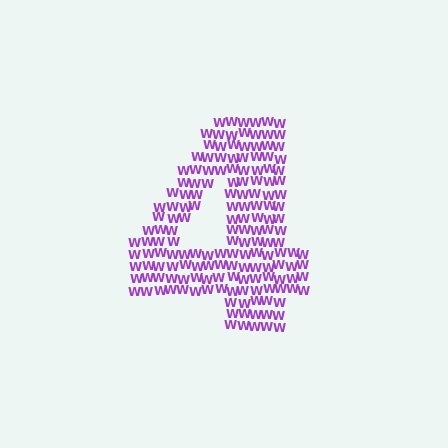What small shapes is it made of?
It is made of small letter W's.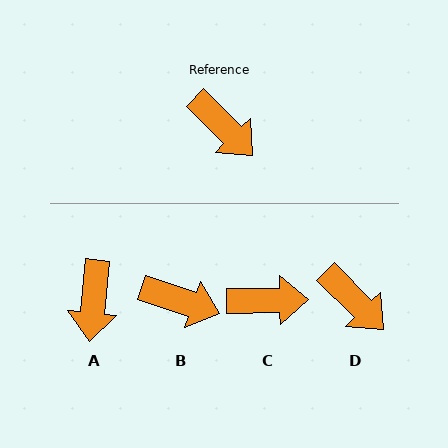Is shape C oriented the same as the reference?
No, it is off by about 46 degrees.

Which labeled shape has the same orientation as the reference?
D.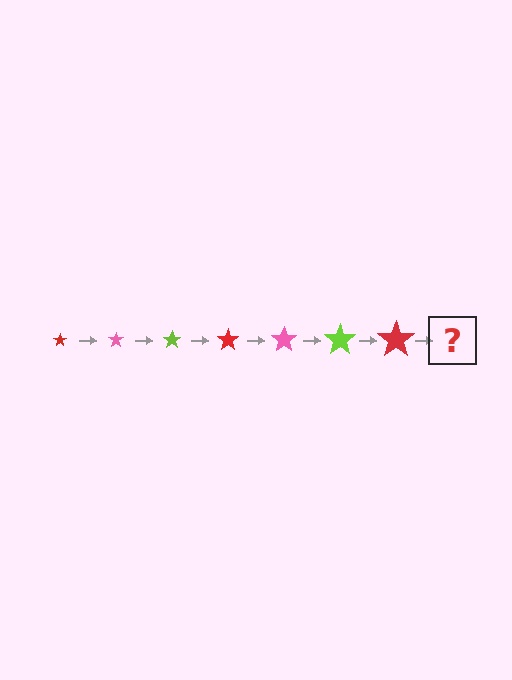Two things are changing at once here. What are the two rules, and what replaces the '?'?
The two rules are that the star grows larger each step and the color cycles through red, pink, and lime. The '?' should be a pink star, larger than the previous one.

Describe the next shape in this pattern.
It should be a pink star, larger than the previous one.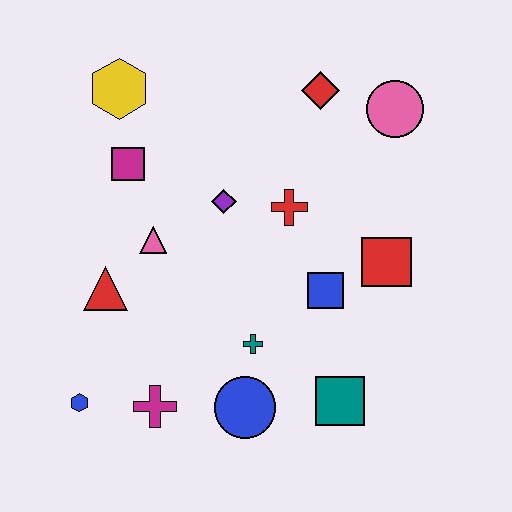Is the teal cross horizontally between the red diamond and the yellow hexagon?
Yes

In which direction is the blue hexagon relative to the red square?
The blue hexagon is to the left of the red square.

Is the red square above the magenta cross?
Yes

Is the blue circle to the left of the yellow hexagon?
No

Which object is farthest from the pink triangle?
The pink circle is farthest from the pink triangle.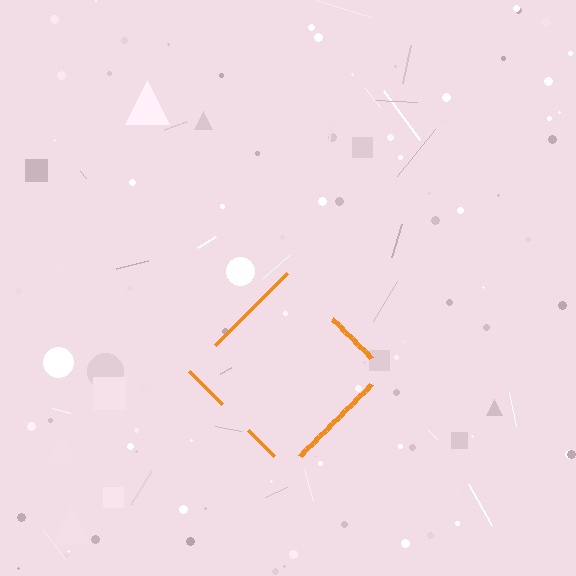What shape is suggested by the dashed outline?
The dashed outline suggests a diamond.